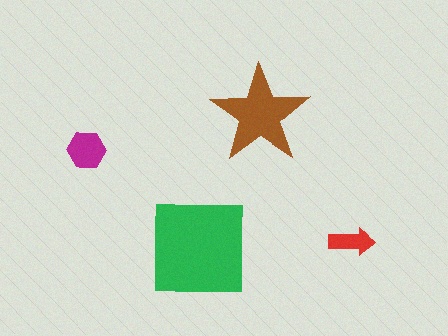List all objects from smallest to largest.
The red arrow, the magenta hexagon, the brown star, the green square.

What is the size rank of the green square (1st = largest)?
1st.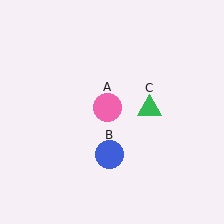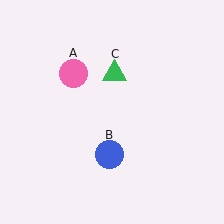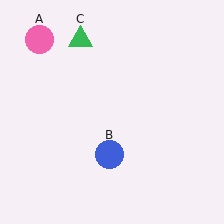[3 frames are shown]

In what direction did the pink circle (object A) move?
The pink circle (object A) moved up and to the left.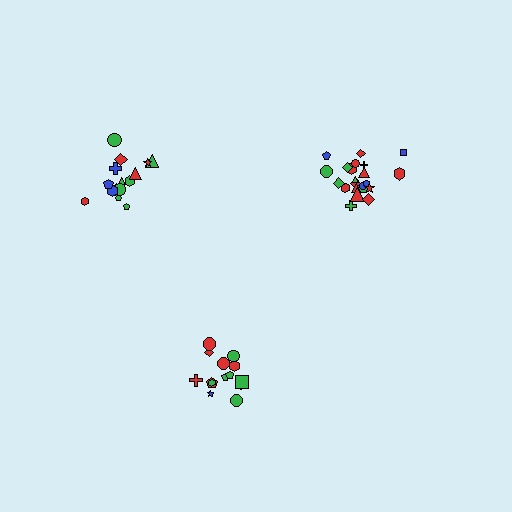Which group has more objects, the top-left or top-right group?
The top-right group.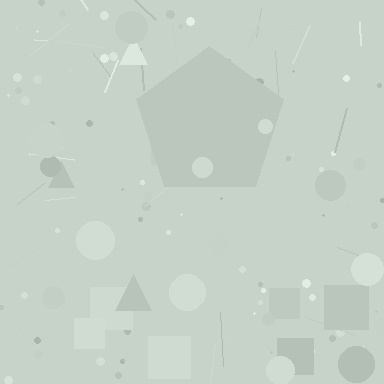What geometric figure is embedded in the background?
A pentagon is embedded in the background.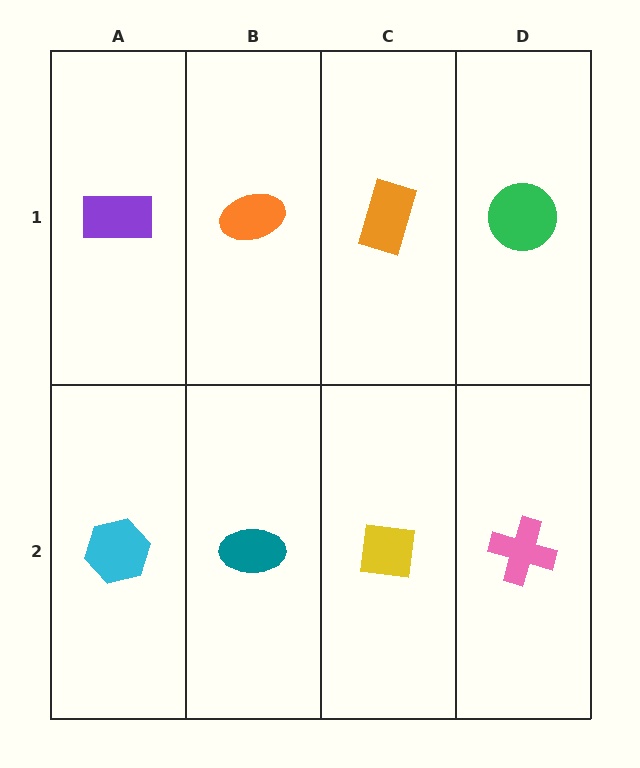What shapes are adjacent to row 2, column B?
An orange ellipse (row 1, column B), a cyan hexagon (row 2, column A), a yellow square (row 2, column C).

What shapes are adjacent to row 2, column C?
An orange rectangle (row 1, column C), a teal ellipse (row 2, column B), a pink cross (row 2, column D).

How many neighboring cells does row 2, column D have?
2.